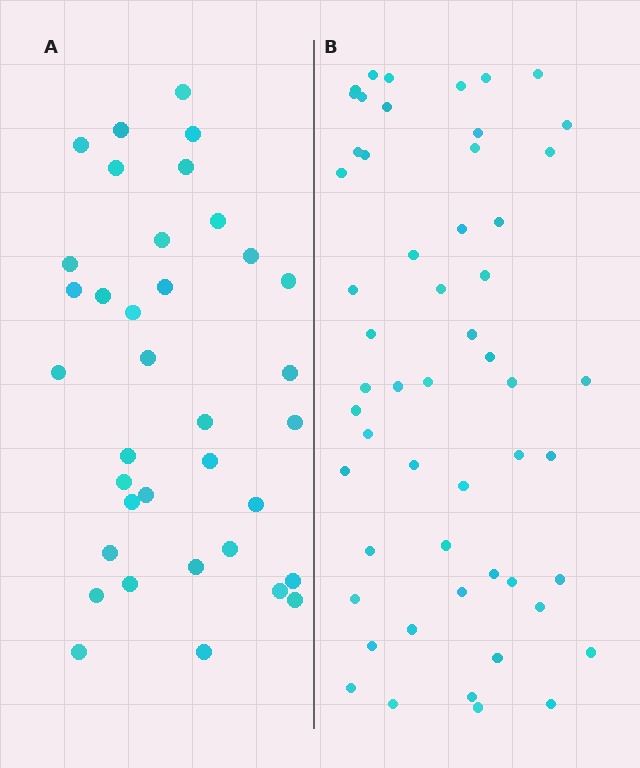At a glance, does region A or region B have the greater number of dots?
Region B (the right region) has more dots.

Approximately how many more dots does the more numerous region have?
Region B has approximately 20 more dots than region A.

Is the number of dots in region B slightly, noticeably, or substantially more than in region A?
Region B has substantially more. The ratio is roughly 1.5 to 1.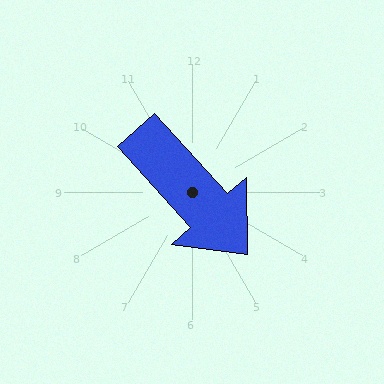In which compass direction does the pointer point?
Southeast.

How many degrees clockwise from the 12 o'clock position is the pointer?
Approximately 138 degrees.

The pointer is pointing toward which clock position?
Roughly 5 o'clock.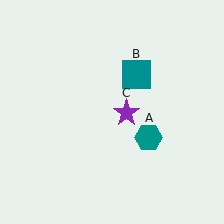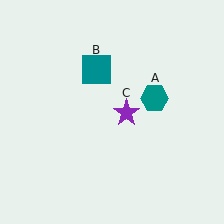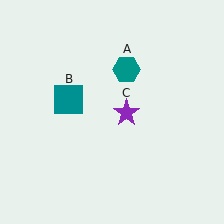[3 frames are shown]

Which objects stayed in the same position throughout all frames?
Purple star (object C) remained stationary.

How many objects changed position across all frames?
2 objects changed position: teal hexagon (object A), teal square (object B).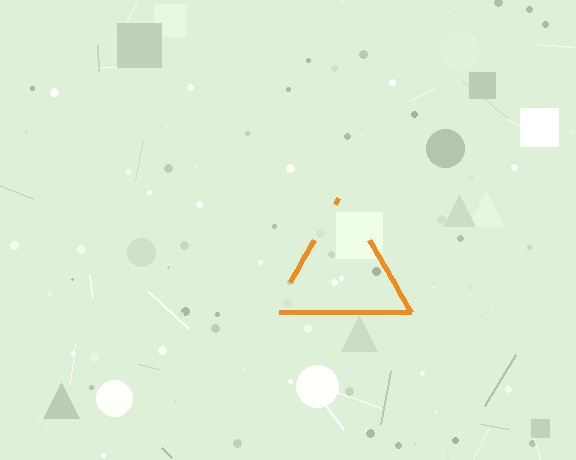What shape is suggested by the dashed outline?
The dashed outline suggests a triangle.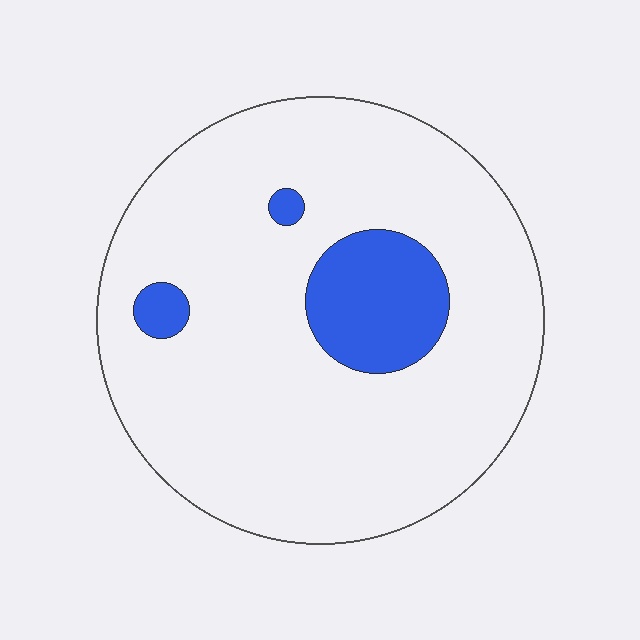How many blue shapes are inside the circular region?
3.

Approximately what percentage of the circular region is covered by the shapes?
Approximately 15%.